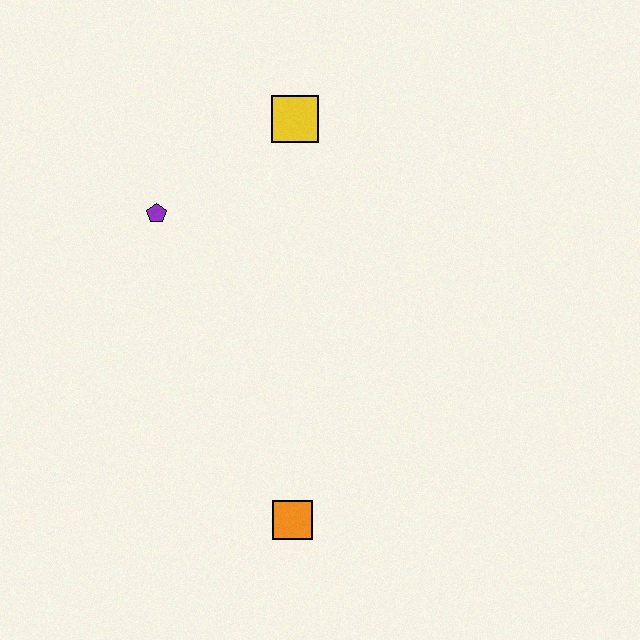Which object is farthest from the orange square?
The yellow square is farthest from the orange square.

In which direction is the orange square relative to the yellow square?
The orange square is below the yellow square.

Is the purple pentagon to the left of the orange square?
Yes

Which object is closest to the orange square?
The purple pentagon is closest to the orange square.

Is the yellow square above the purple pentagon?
Yes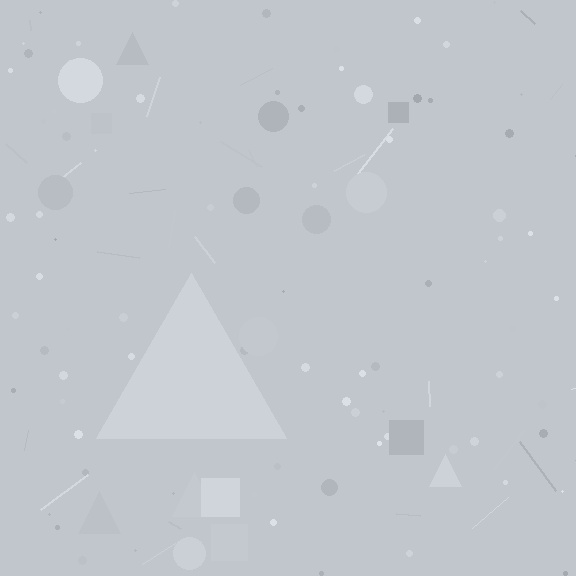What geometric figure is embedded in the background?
A triangle is embedded in the background.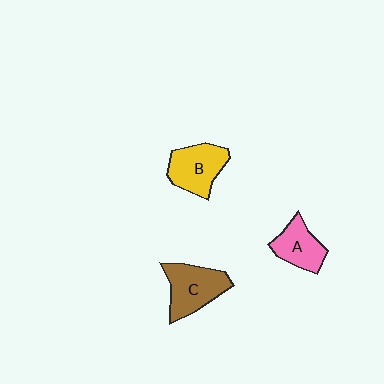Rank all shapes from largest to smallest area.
From largest to smallest: C (brown), B (yellow), A (pink).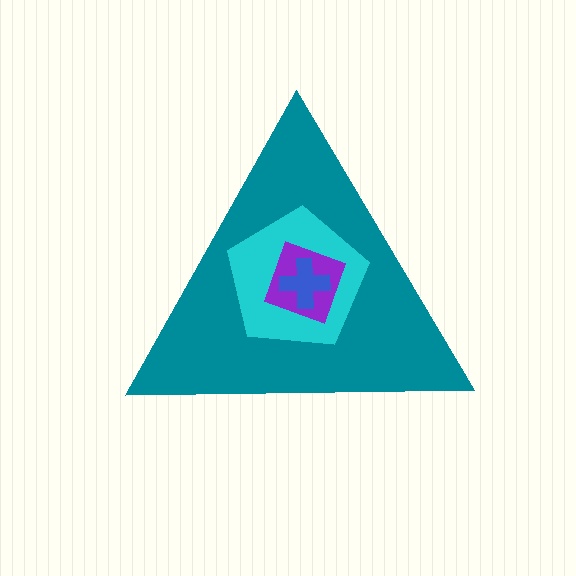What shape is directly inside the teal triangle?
The cyan pentagon.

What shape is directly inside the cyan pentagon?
The purple square.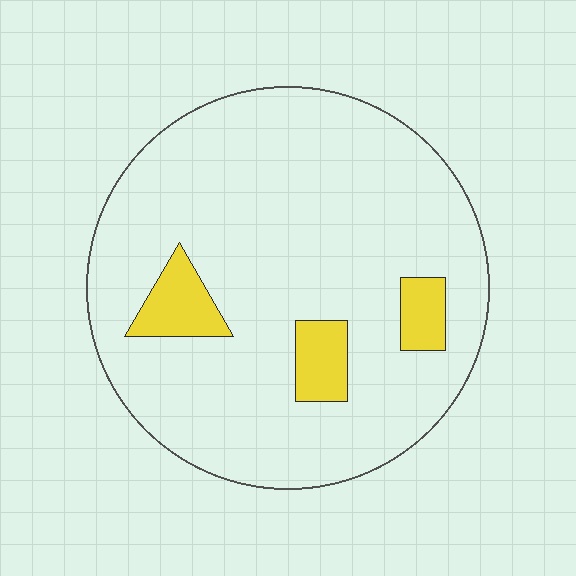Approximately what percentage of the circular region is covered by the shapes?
Approximately 10%.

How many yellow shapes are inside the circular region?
3.